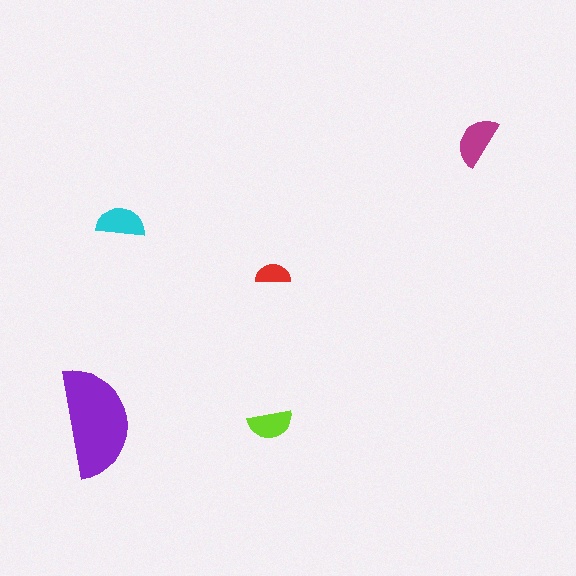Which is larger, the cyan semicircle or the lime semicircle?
The cyan one.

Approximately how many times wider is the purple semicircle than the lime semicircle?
About 2.5 times wider.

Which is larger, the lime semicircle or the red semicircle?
The lime one.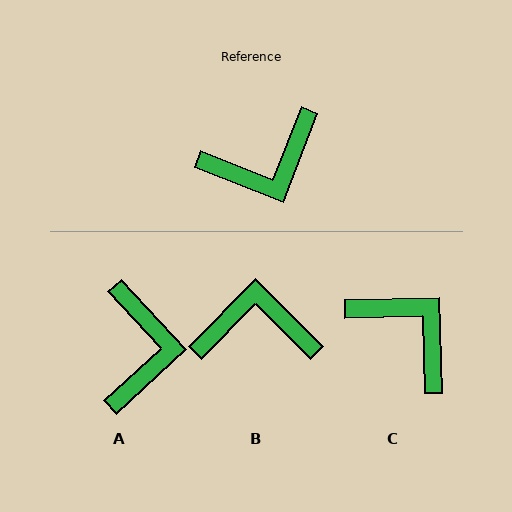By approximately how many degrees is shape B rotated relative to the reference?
Approximately 157 degrees counter-clockwise.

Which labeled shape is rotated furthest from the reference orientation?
B, about 157 degrees away.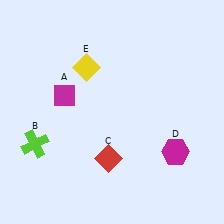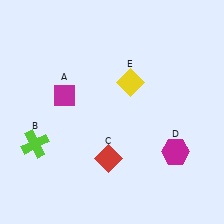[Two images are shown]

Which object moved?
The yellow diamond (E) moved right.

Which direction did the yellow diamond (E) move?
The yellow diamond (E) moved right.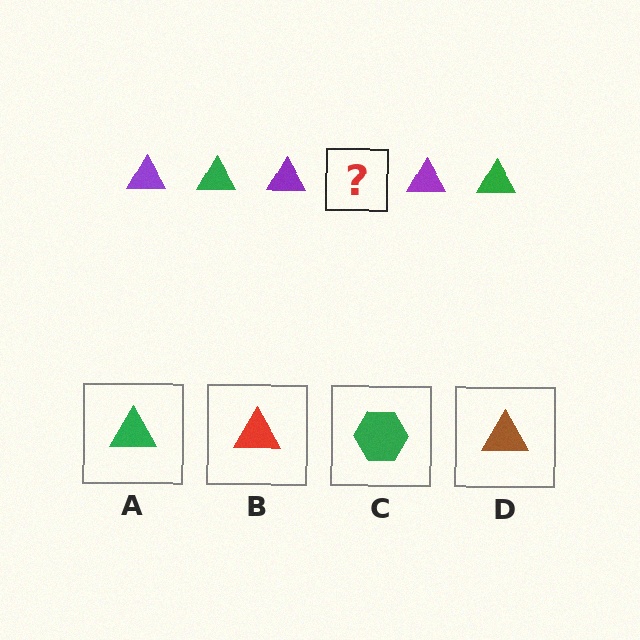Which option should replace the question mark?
Option A.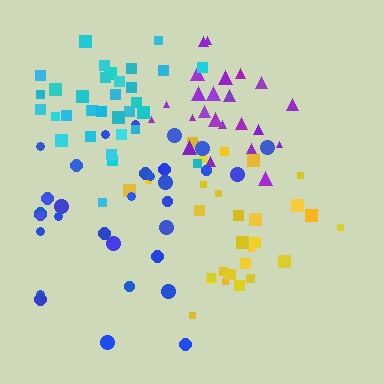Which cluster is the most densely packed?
Purple.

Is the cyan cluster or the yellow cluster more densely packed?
Cyan.